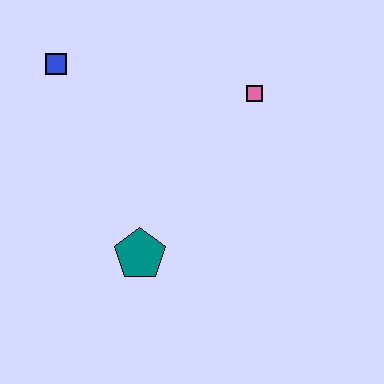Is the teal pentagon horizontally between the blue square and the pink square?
Yes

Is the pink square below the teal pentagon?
No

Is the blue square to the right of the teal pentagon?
No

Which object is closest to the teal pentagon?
The pink square is closest to the teal pentagon.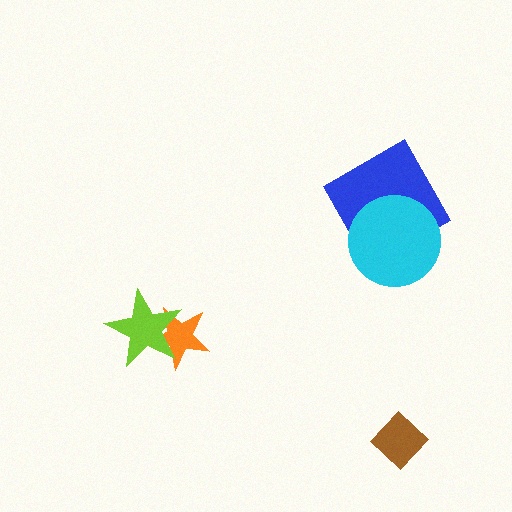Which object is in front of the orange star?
The lime star is in front of the orange star.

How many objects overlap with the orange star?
1 object overlaps with the orange star.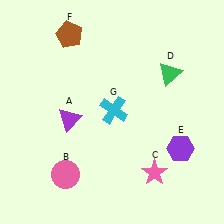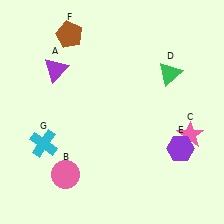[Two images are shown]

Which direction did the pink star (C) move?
The pink star (C) moved up.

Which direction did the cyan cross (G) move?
The cyan cross (G) moved left.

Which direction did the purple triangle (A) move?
The purple triangle (A) moved up.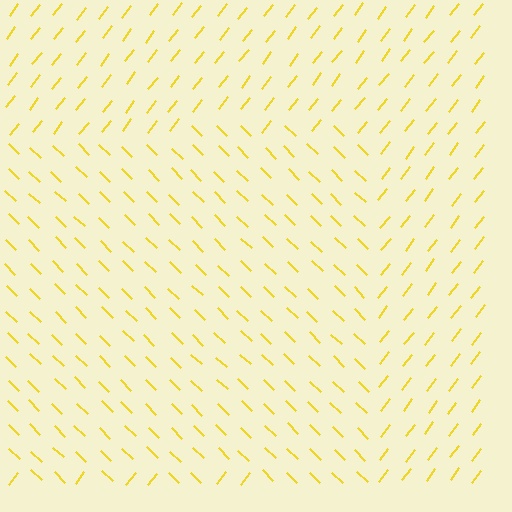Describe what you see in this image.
The image is filled with small yellow line segments. A rectangle region in the image has lines oriented differently from the surrounding lines, creating a visible texture boundary.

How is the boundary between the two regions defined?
The boundary is defined purely by a change in line orientation (approximately 83 degrees difference). All lines are the same color and thickness.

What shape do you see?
I see a rectangle.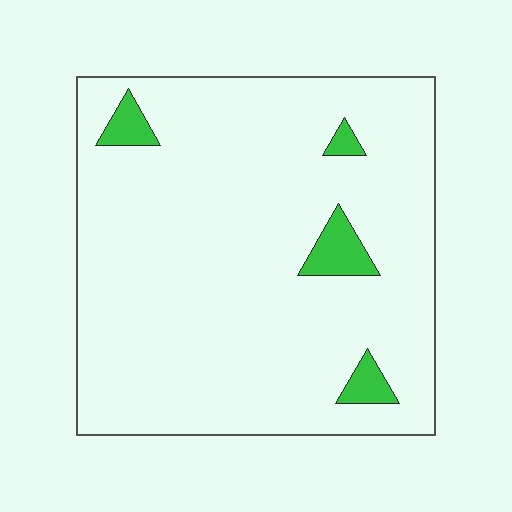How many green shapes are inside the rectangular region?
4.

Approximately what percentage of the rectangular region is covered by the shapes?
Approximately 5%.